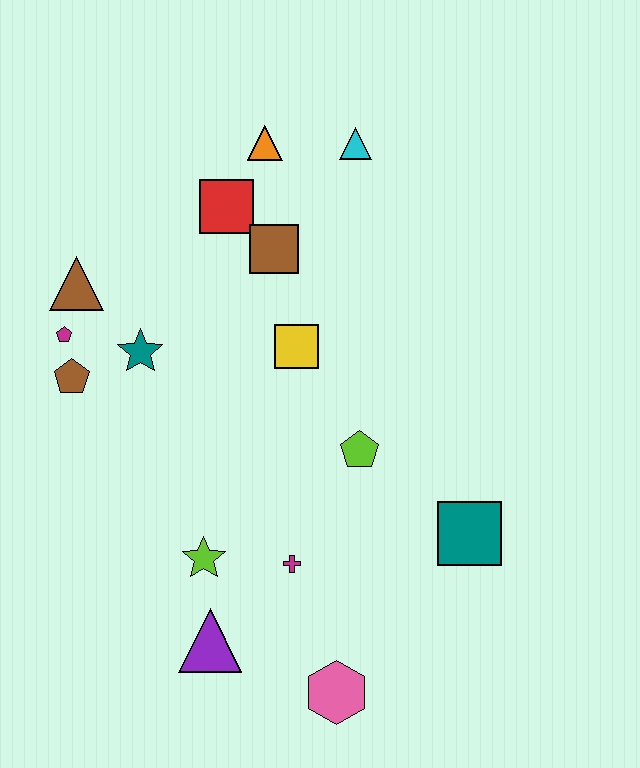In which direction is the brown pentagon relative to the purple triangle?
The brown pentagon is above the purple triangle.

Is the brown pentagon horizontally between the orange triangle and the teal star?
No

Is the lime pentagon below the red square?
Yes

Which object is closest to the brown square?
The red square is closest to the brown square.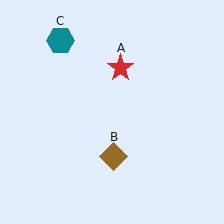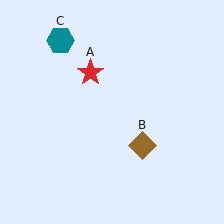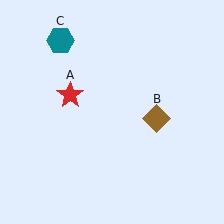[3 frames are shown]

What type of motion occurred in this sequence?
The red star (object A), brown diamond (object B) rotated counterclockwise around the center of the scene.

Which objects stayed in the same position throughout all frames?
Teal hexagon (object C) remained stationary.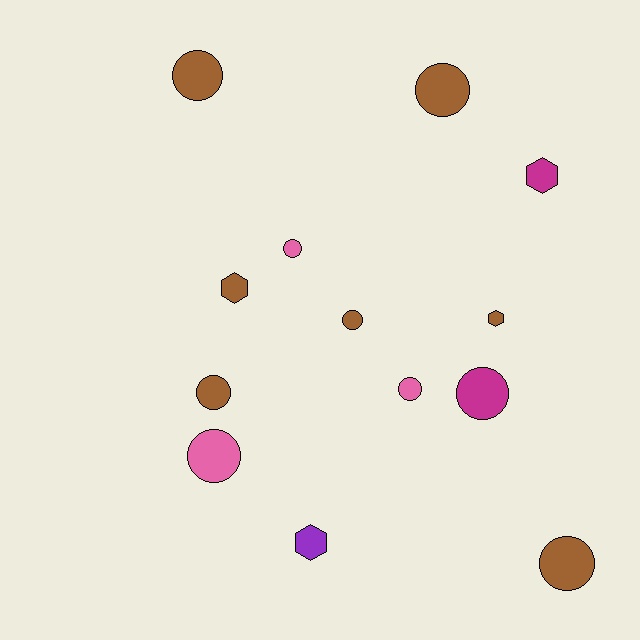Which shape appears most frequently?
Circle, with 9 objects.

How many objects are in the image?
There are 13 objects.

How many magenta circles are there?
There is 1 magenta circle.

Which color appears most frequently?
Brown, with 7 objects.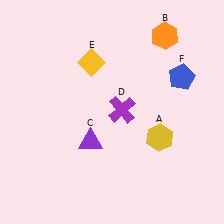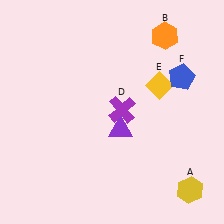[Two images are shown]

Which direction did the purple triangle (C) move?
The purple triangle (C) moved right.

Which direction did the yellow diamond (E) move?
The yellow diamond (E) moved right.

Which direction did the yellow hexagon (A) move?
The yellow hexagon (A) moved down.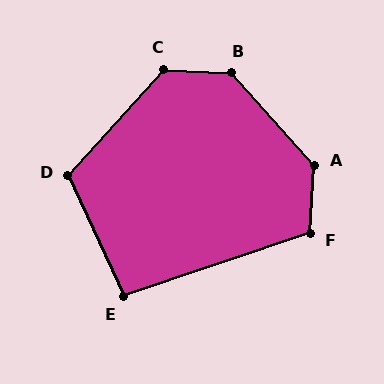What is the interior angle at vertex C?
Approximately 130 degrees (obtuse).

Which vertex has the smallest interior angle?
E, at approximately 96 degrees.